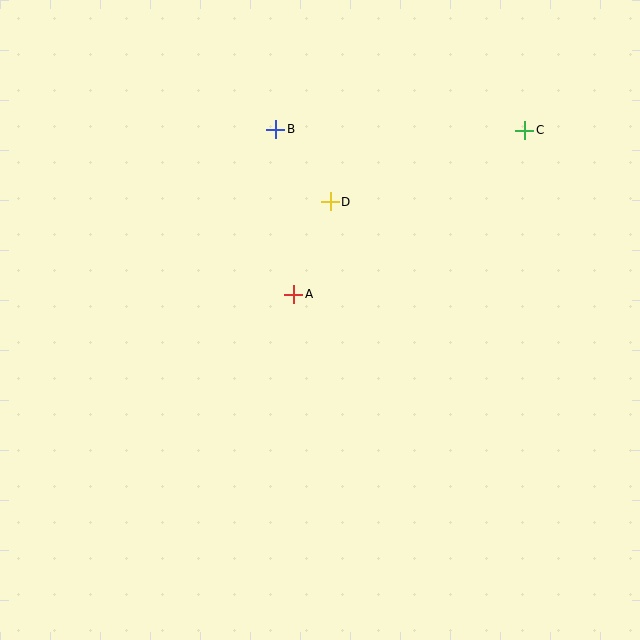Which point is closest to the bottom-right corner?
Point A is closest to the bottom-right corner.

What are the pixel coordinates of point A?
Point A is at (294, 294).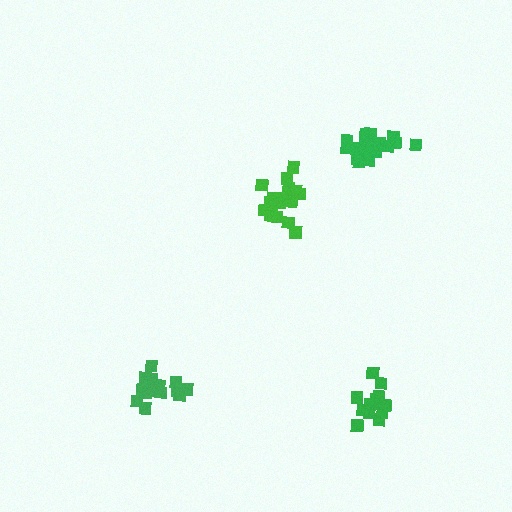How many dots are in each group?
Group 1: 18 dots, Group 2: 16 dots, Group 3: 19 dots, Group 4: 13 dots (66 total).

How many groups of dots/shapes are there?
There are 4 groups.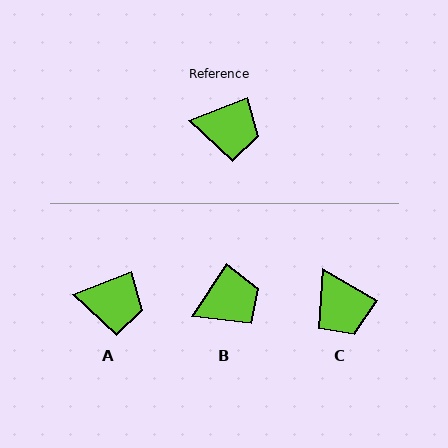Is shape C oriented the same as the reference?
No, it is off by about 51 degrees.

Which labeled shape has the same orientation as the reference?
A.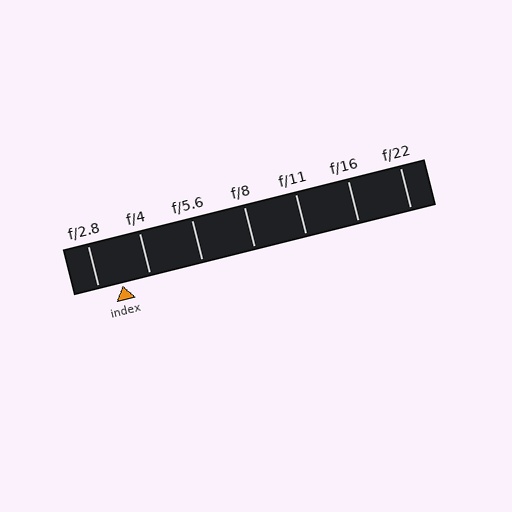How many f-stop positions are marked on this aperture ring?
There are 7 f-stop positions marked.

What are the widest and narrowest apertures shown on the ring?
The widest aperture shown is f/2.8 and the narrowest is f/22.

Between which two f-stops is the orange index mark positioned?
The index mark is between f/2.8 and f/4.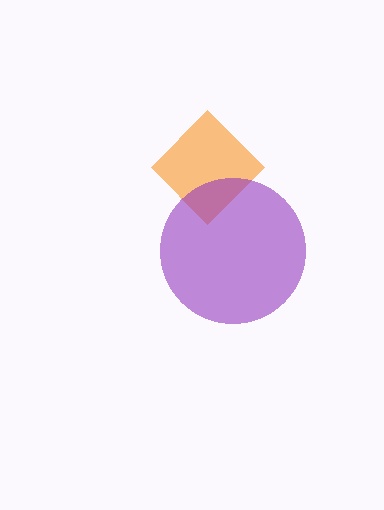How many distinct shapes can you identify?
There are 2 distinct shapes: an orange diamond, a purple circle.